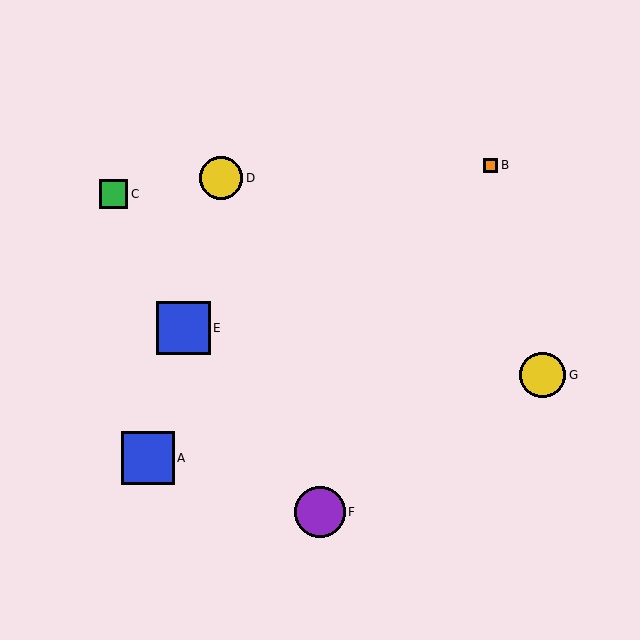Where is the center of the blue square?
The center of the blue square is at (148, 458).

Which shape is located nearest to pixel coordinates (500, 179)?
The orange square (labeled B) at (491, 165) is nearest to that location.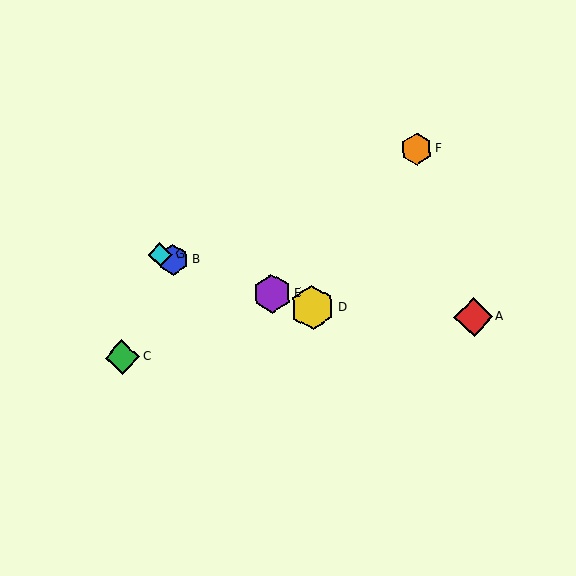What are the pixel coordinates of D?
Object D is at (313, 308).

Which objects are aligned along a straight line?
Objects B, D, E, G are aligned along a straight line.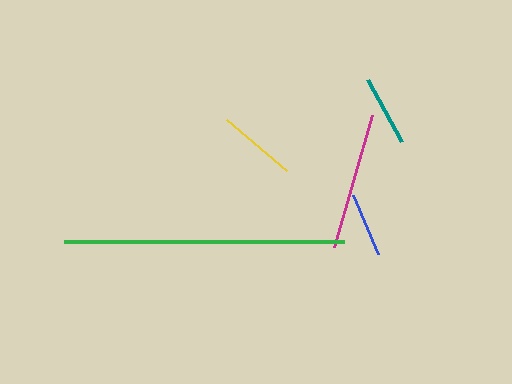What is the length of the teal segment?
The teal segment is approximately 71 pixels long.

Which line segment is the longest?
The green line is the longest at approximately 280 pixels.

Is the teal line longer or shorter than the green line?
The green line is longer than the teal line.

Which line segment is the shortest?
The blue line is the shortest at approximately 64 pixels.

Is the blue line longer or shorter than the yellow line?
The yellow line is longer than the blue line.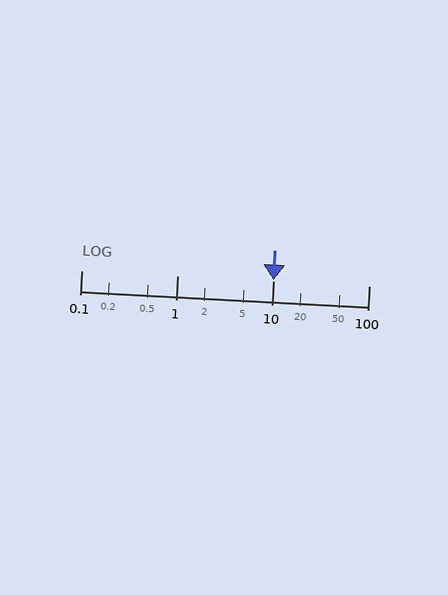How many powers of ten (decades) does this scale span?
The scale spans 3 decades, from 0.1 to 100.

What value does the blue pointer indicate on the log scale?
The pointer indicates approximately 10.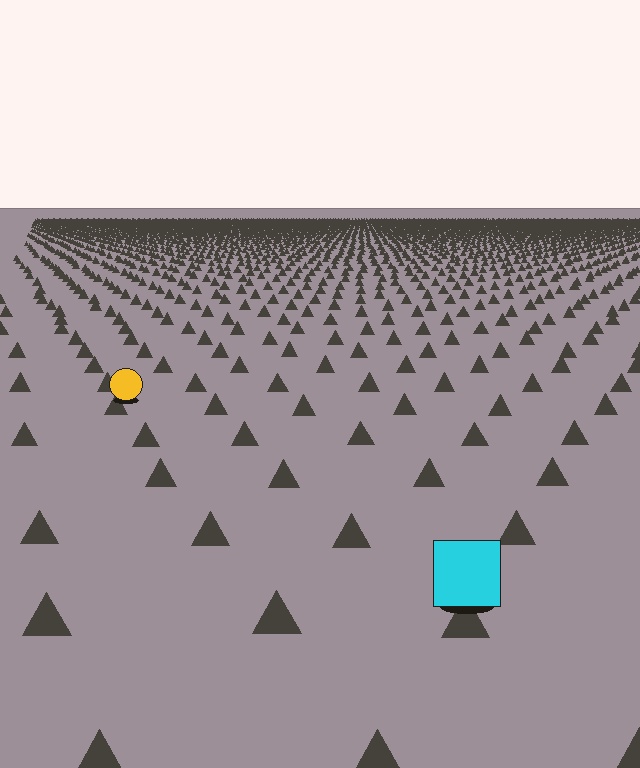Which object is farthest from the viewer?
The yellow circle is farthest from the viewer. It appears smaller and the ground texture around it is denser.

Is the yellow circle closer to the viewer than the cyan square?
No. The cyan square is closer — you can tell from the texture gradient: the ground texture is coarser near it.